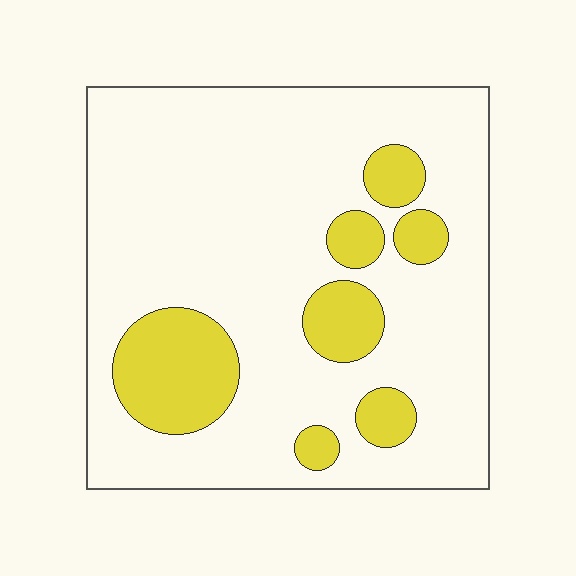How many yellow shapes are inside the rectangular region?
7.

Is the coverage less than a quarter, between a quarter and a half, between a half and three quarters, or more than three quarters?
Less than a quarter.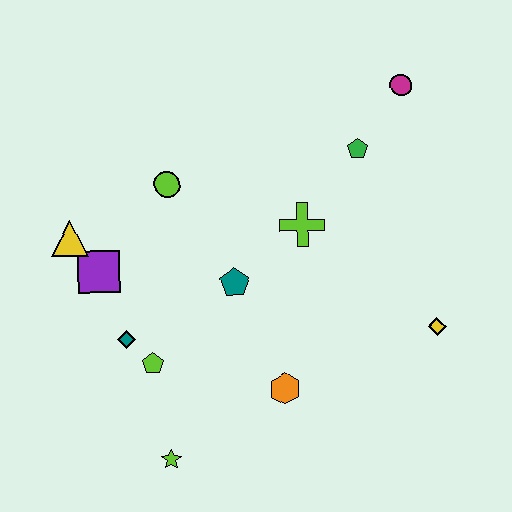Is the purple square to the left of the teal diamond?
Yes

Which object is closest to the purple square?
The yellow triangle is closest to the purple square.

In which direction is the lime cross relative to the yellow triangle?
The lime cross is to the right of the yellow triangle.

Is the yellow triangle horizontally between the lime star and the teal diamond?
No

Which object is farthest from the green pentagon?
The lime star is farthest from the green pentagon.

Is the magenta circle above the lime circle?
Yes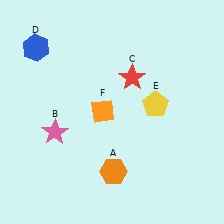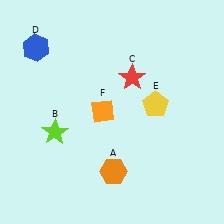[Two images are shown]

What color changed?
The star (B) changed from pink in Image 1 to lime in Image 2.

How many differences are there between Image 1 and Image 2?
There is 1 difference between the two images.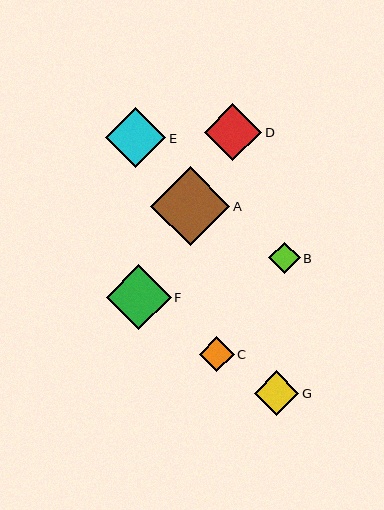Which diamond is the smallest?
Diamond B is the smallest with a size of approximately 31 pixels.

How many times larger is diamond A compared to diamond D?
Diamond A is approximately 1.4 times the size of diamond D.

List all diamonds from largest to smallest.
From largest to smallest: A, F, E, D, G, C, B.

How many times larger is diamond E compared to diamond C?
Diamond E is approximately 1.7 times the size of diamond C.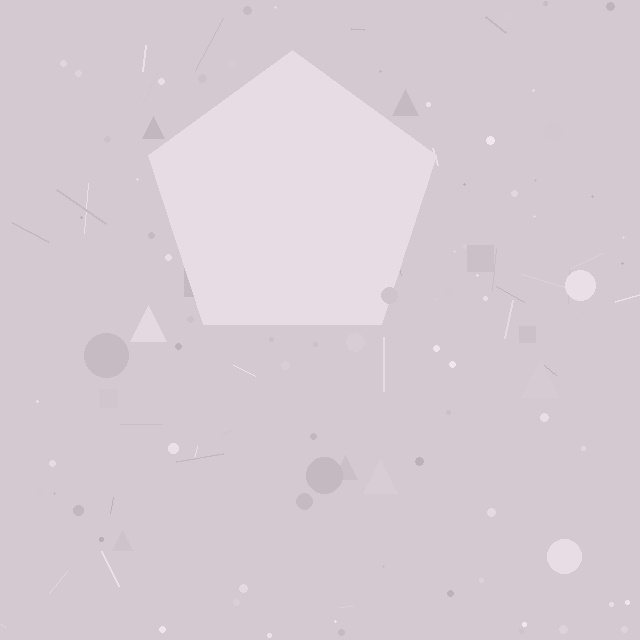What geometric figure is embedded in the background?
A pentagon is embedded in the background.